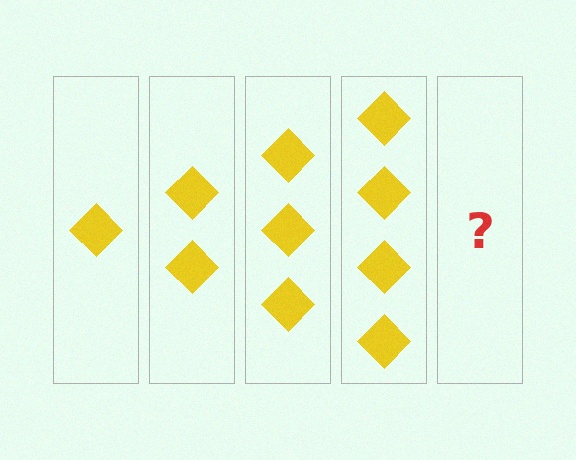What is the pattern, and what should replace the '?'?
The pattern is that each step adds one more diamond. The '?' should be 5 diamonds.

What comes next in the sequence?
The next element should be 5 diamonds.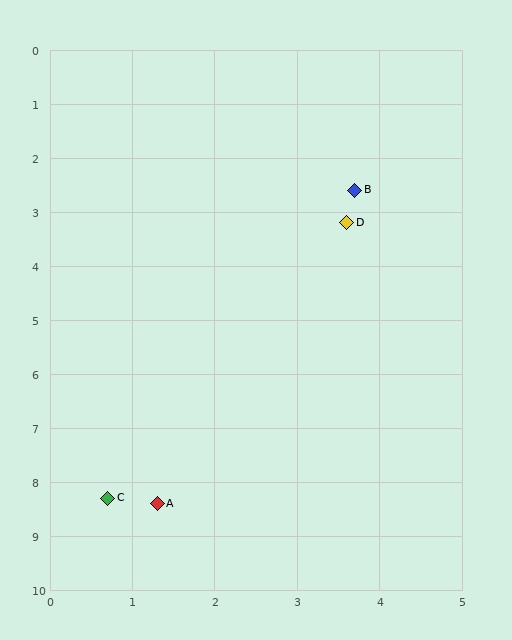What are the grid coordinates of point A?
Point A is at approximately (1.3, 8.4).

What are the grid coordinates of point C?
Point C is at approximately (0.7, 8.3).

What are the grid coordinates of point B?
Point B is at approximately (3.7, 2.6).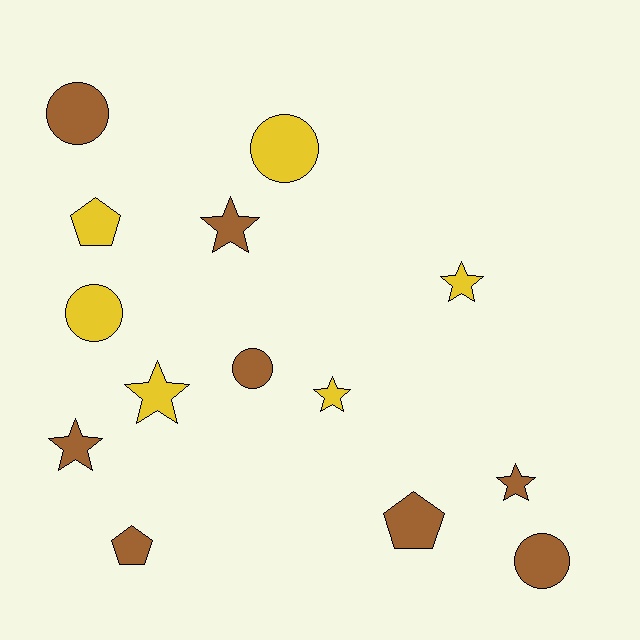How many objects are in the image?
There are 14 objects.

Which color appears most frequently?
Brown, with 8 objects.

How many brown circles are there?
There are 3 brown circles.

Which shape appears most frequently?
Star, with 6 objects.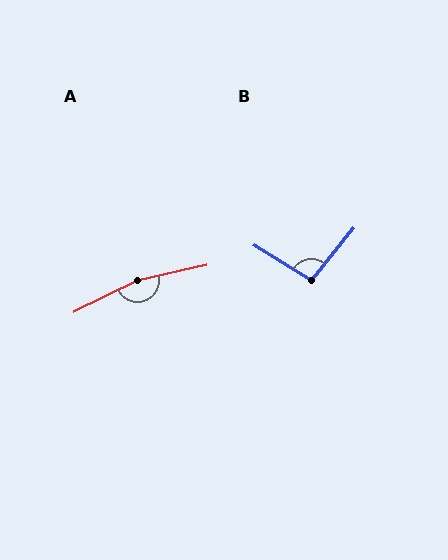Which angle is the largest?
A, at approximately 167 degrees.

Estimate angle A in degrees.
Approximately 167 degrees.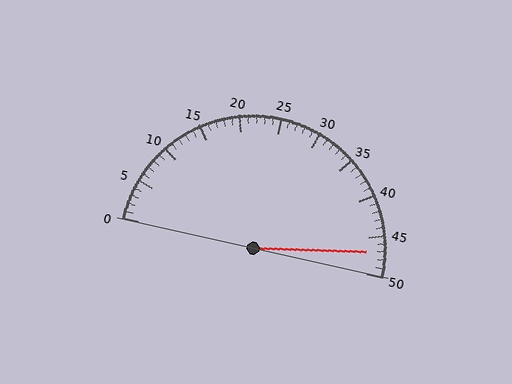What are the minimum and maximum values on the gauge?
The gauge ranges from 0 to 50.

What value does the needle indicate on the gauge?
The needle indicates approximately 47.